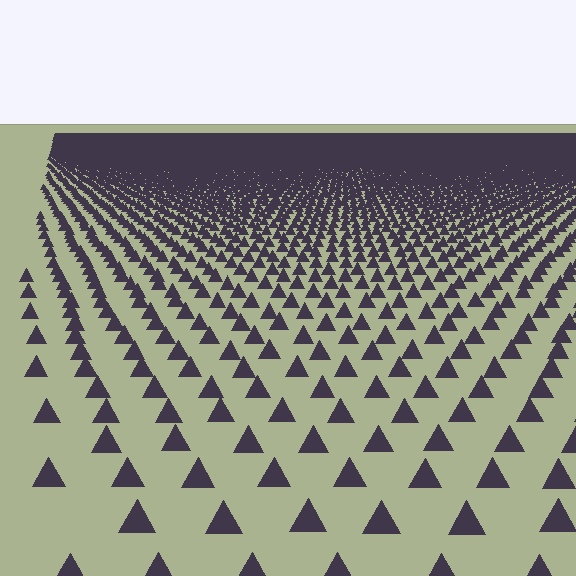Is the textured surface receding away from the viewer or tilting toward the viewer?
The surface is receding away from the viewer. Texture elements get smaller and denser toward the top.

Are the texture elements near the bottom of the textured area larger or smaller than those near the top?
Larger. Near the bottom, elements are closer to the viewer and appear at a bigger on-screen size.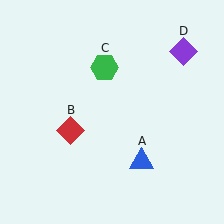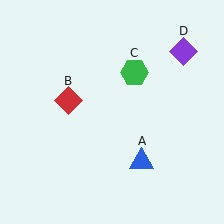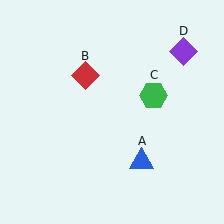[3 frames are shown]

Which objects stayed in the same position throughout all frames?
Blue triangle (object A) and purple diamond (object D) remained stationary.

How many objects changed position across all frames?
2 objects changed position: red diamond (object B), green hexagon (object C).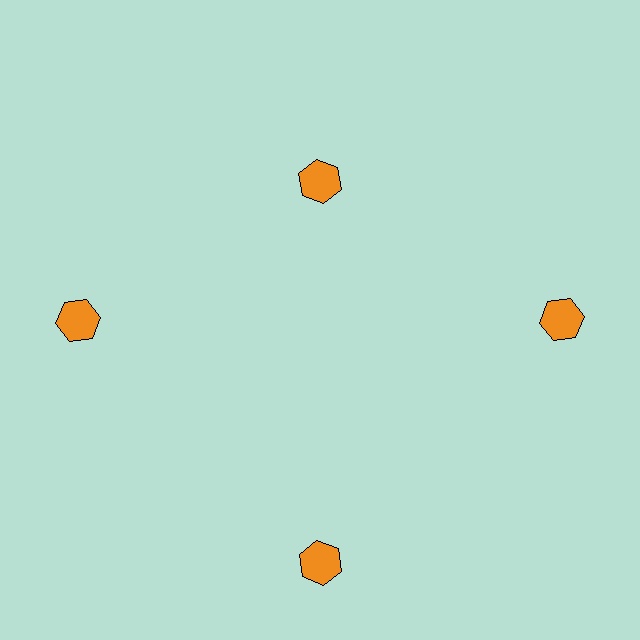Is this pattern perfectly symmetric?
No. The 4 orange hexagons are arranged in a ring, but one element near the 12 o'clock position is pulled inward toward the center, breaking the 4-fold rotational symmetry.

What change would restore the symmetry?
The symmetry would be restored by moving it outward, back onto the ring so that all 4 hexagons sit at equal angles and equal distance from the center.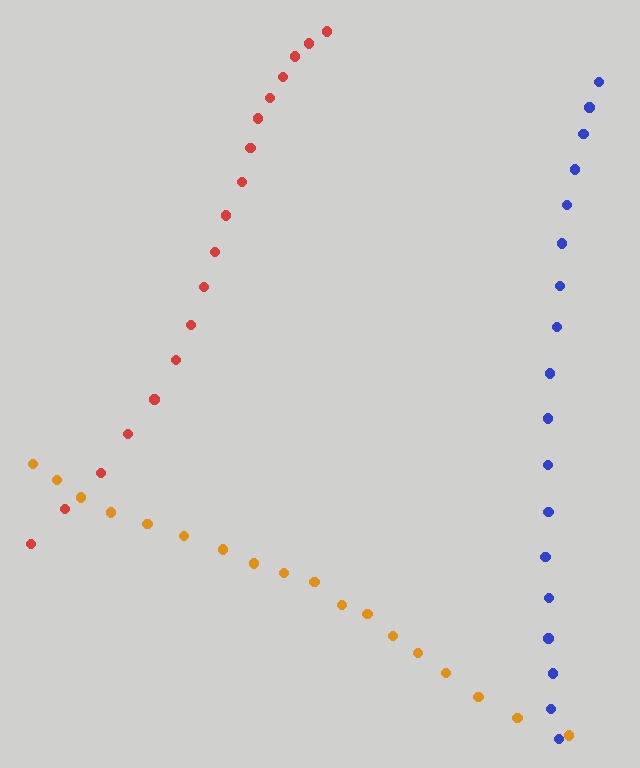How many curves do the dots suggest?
There are 3 distinct paths.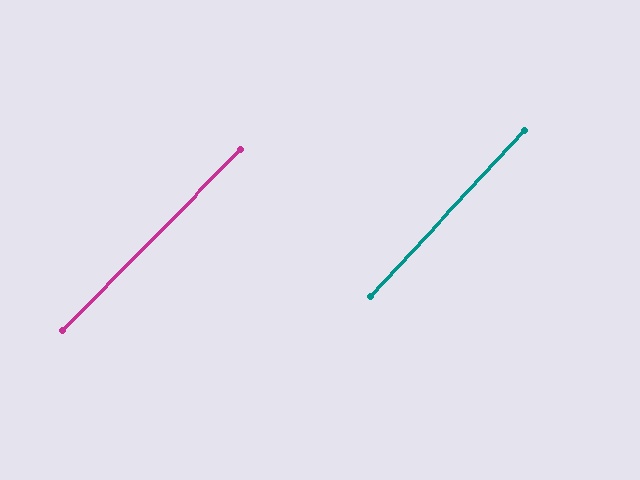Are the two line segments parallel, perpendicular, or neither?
Parallel — their directions differ by only 1.4°.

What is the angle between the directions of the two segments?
Approximately 1 degree.